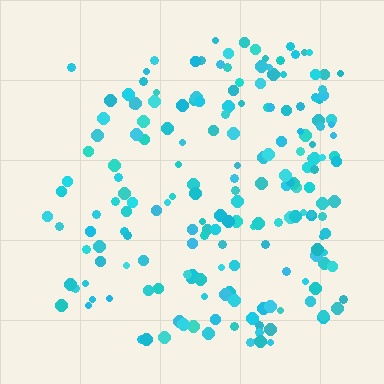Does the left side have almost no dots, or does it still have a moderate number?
Still a moderate number, just noticeably fewer than the right.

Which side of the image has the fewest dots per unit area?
The left.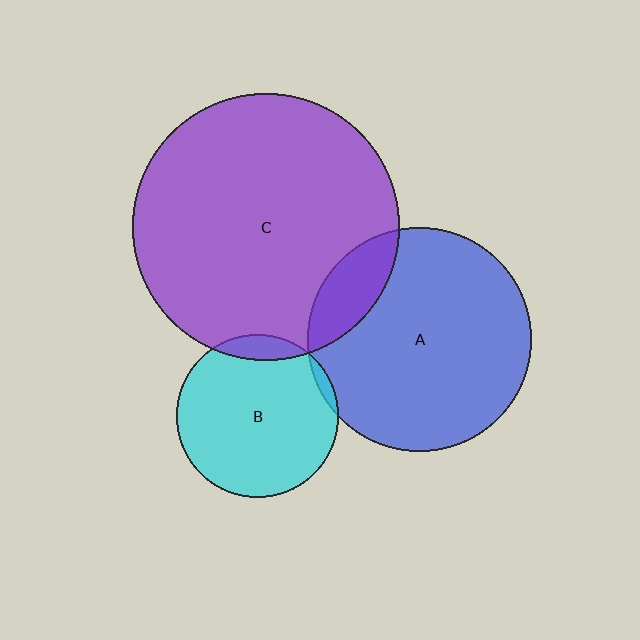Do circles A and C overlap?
Yes.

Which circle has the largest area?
Circle C (purple).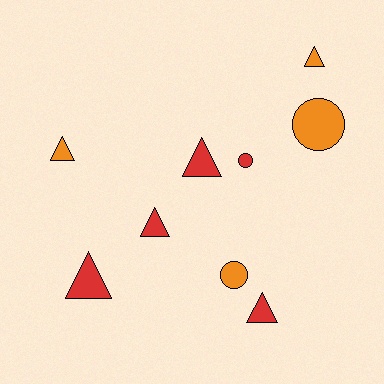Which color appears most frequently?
Red, with 5 objects.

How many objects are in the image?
There are 9 objects.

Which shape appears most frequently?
Triangle, with 6 objects.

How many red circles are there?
There is 1 red circle.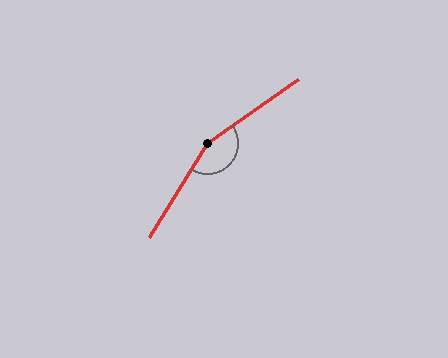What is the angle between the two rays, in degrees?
Approximately 157 degrees.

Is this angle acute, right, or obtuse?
It is obtuse.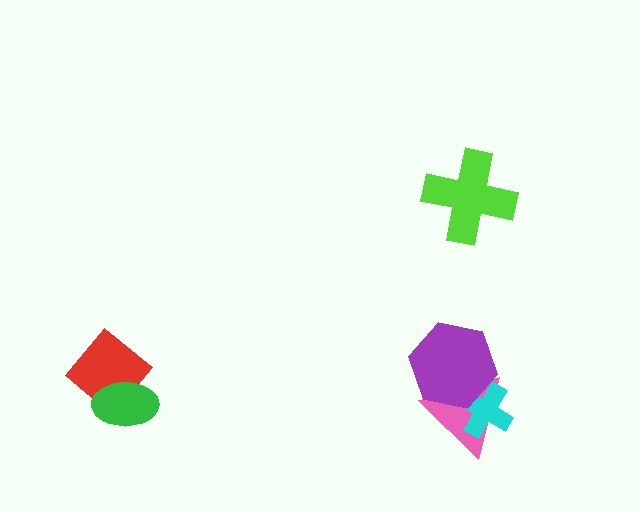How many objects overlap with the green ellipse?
1 object overlaps with the green ellipse.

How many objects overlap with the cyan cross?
2 objects overlap with the cyan cross.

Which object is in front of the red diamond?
The green ellipse is in front of the red diamond.